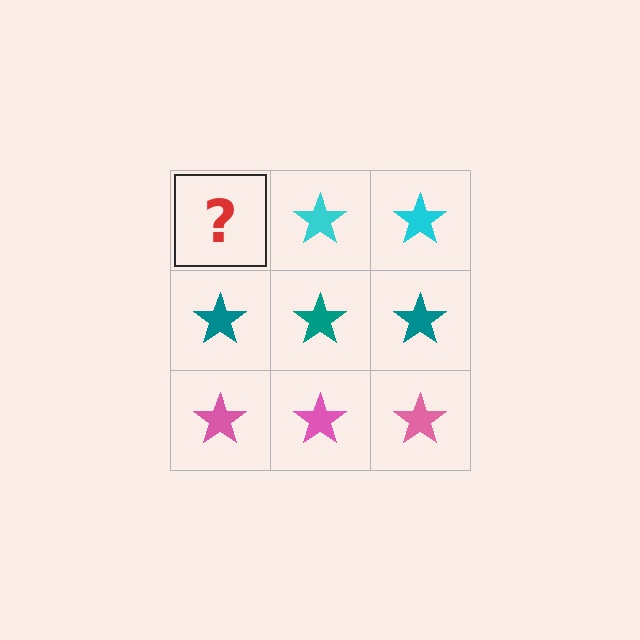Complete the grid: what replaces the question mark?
The question mark should be replaced with a cyan star.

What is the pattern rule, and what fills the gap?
The rule is that each row has a consistent color. The gap should be filled with a cyan star.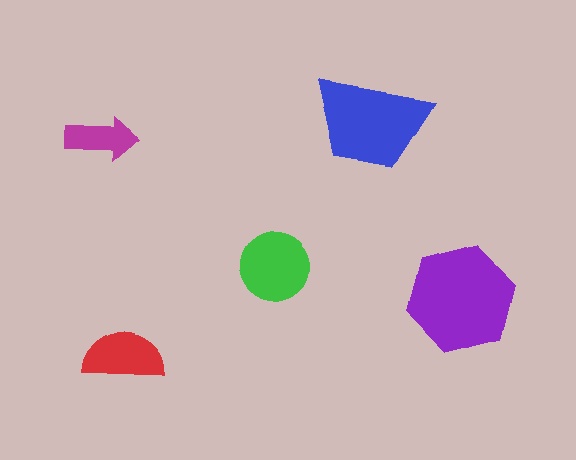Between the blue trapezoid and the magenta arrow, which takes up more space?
The blue trapezoid.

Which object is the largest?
The purple hexagon.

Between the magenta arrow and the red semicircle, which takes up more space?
The red semicircle.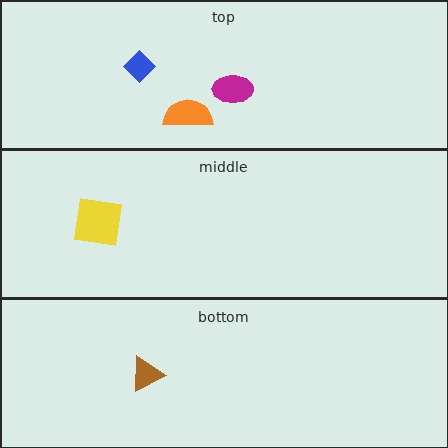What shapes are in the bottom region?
The brown triangle.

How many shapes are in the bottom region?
1.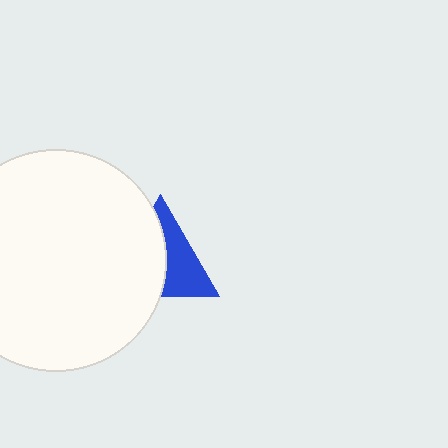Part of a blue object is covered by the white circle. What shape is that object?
It is a triangle.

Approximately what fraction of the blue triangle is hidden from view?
Roughly 54% of the blue triangle is hidden behind the white circle.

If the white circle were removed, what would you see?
You would see the complete blue triangle.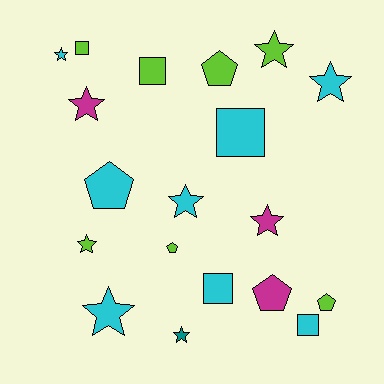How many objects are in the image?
There are 19 objects.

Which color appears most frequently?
Cyan, with 8 objects.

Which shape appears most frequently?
Star, with 9 objects.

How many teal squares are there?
There are no teal squares.